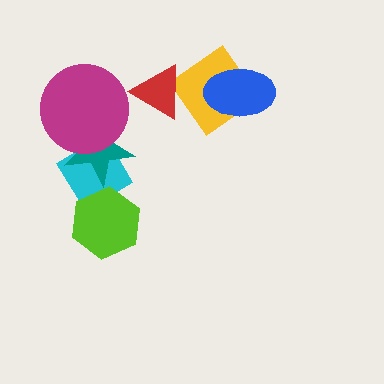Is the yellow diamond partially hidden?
Yes, it is partially covered by another shape.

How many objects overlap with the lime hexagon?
1 object overlaps with the lime hexagon.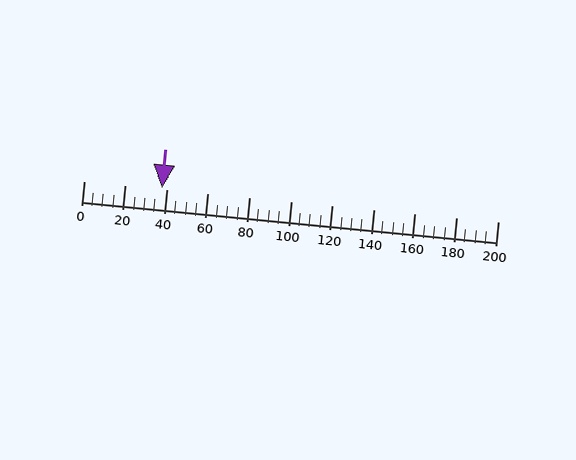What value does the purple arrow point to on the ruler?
The purple arrow points to approximately 38.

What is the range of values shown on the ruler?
The ruler shows values from 0 to 200.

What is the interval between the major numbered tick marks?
The major tick marks are spaced 20 units apart.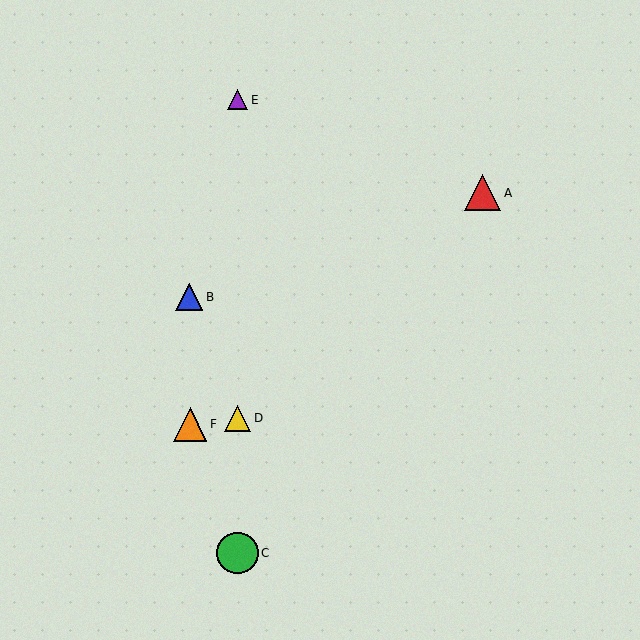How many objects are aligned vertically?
3 objects (C, D, E) are aligned vertically.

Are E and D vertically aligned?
Yes, both are at x≈238.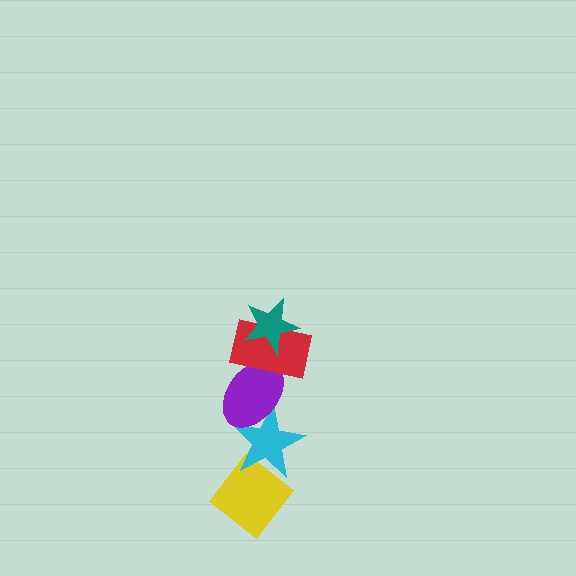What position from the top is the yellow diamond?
The yellow diamond is 5th from the top.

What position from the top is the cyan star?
The cyan star is 4th from the top.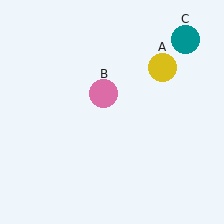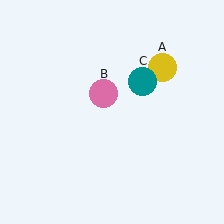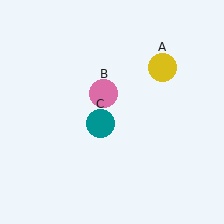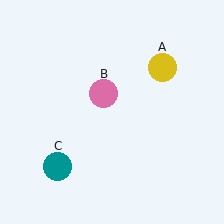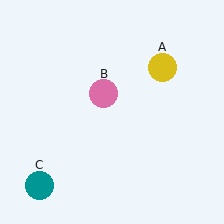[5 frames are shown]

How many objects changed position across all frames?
1 object changed position: teal circle (object C).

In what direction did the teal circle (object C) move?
The teal circle (object C) moved down and to the left.